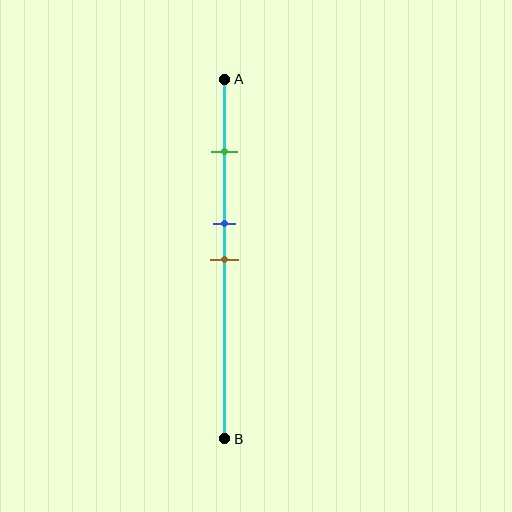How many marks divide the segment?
There are 3 marks dividing the segment.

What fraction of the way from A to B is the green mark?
The green mark is approximately 20% (0.2) of the way from A to B.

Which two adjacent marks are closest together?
The blue and brown marks are the closest adjacent pair.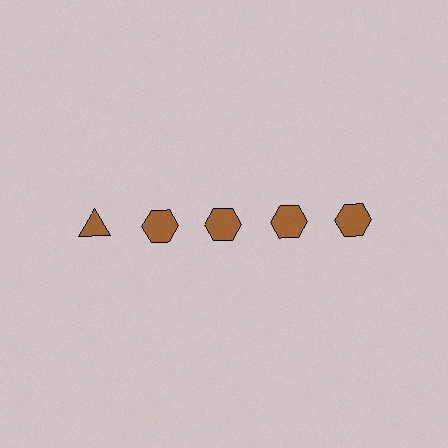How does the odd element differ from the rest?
It has a different shape: triangle instead of hexagon.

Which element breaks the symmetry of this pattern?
The brown triangle in the top row, leftmost column breaks the symmetry. All other shapes are brown hexagons.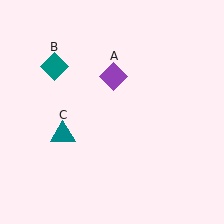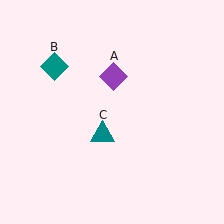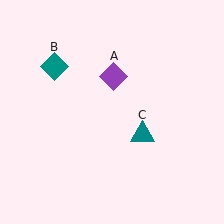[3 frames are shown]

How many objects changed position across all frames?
1 object changed position: teal triangle (object C).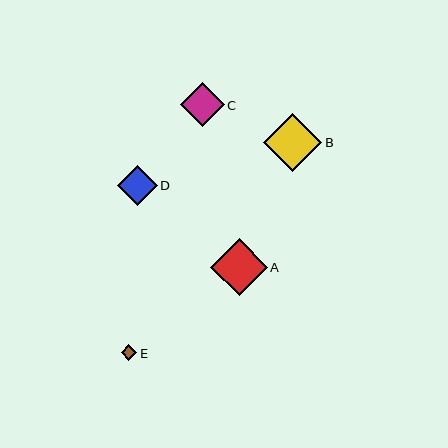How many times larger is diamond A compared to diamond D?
Diamond A is approximately 1.4 times the size of diamond D.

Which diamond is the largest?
Diamond B is the largest with a size of approximately 59 pixels.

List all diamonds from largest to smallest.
From largest to smallest: B, A, C, D, E.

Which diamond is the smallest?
Diamond E is the smallest with a size of approximately 16 pixels.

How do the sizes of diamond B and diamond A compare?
Diamond B and diamond A are approximately the same size.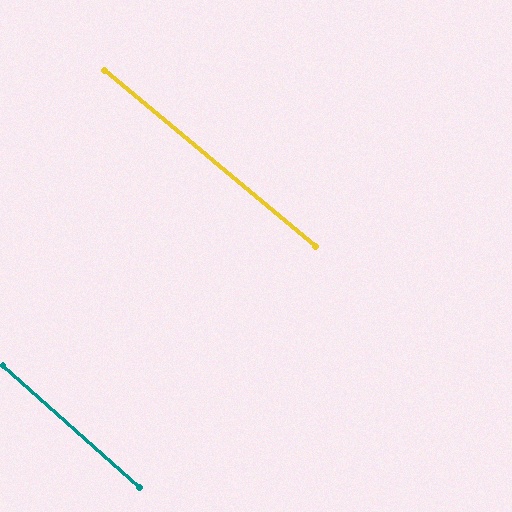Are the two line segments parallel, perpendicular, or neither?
Parallel — their directions differ by only 1.5°.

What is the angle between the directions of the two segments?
Approximately 2 degrees.